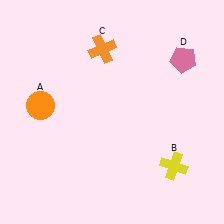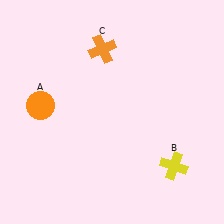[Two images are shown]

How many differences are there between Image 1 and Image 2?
There is 1 difference between the two images.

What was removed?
The pink pentagon (D) was removed in Image 2.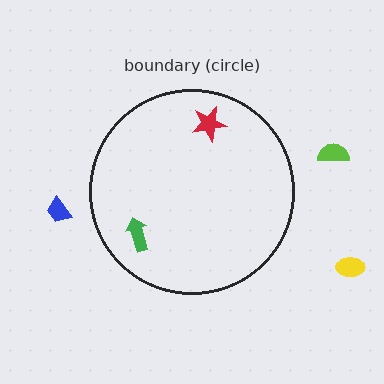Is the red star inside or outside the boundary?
Inside.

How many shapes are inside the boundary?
2 inside, 3 outside.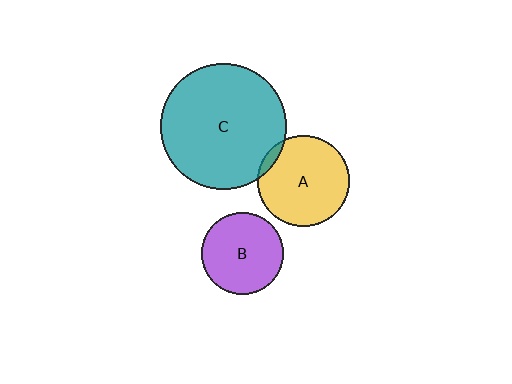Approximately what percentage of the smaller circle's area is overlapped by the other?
Approximately 5%.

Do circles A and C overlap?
Yes.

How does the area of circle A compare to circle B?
Approximately 1.2 times.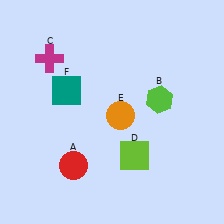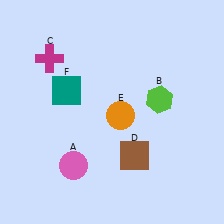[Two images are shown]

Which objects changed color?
A changed from red to pink. D changed from lime to brown.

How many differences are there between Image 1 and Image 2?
There are 2 differences between the two images.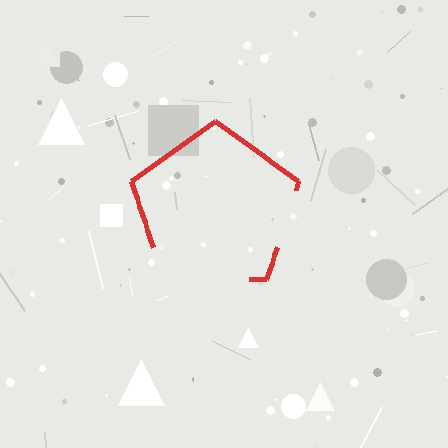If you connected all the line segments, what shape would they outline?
They would outline a pentagon.